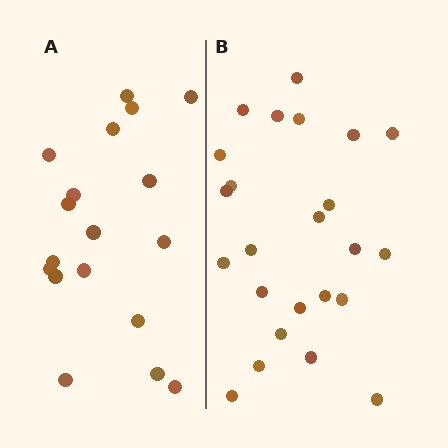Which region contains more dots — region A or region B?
Region B (the right region) has more dots.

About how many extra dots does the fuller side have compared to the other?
Region B has about 6 more dots than region A.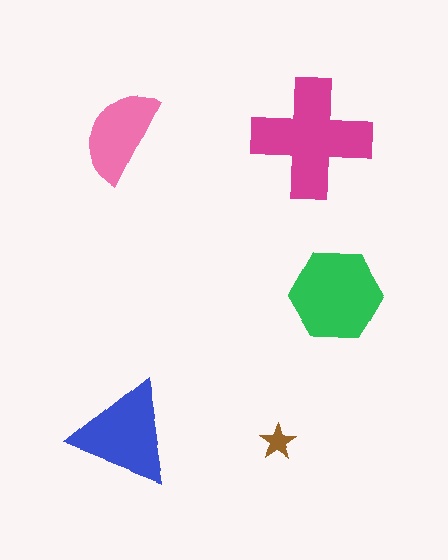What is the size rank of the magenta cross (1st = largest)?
1st.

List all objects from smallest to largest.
The brown star, the pink semicircle, the blue triangle, the green hexagon, the magenta cross.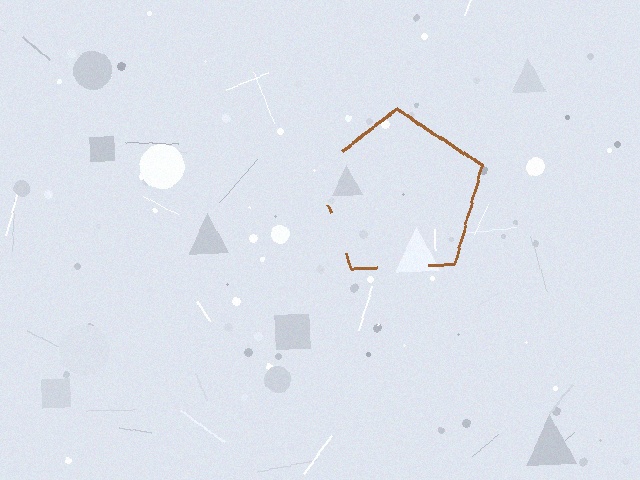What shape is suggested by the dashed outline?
The dashed outline suggests a pentagon.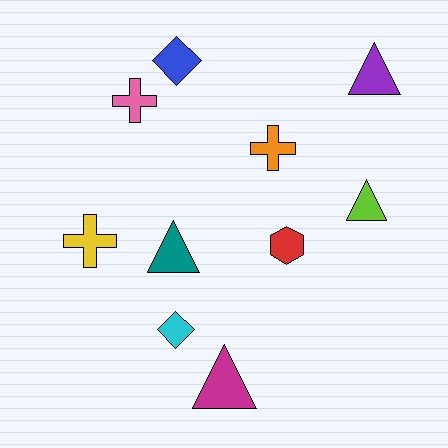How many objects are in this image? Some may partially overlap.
There are 10 objects.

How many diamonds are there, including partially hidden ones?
There are 2 diamonds.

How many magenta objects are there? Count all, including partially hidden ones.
There is 1 magenta object.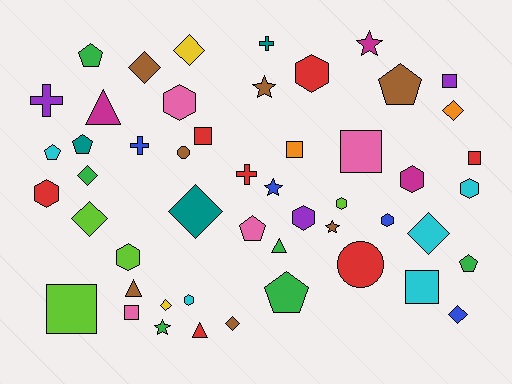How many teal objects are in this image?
There are 3 teal objects.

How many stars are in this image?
There are 5 stars.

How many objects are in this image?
There are 50 objects.